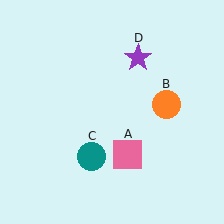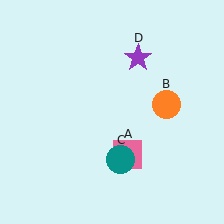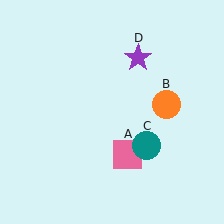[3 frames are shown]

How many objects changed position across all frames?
1 object changed position: teal circle (object C).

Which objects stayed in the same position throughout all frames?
Pink square (object A) and orange circle (object B) and purple star (object D) remained stationary.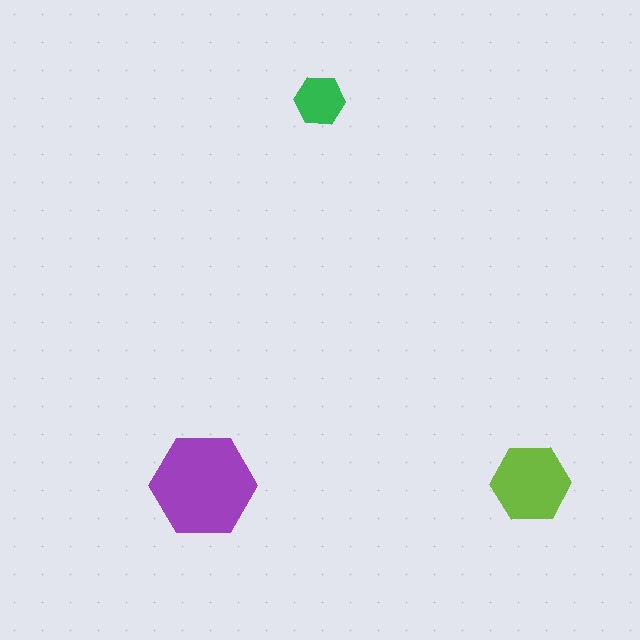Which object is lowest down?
The purple hexagon is bottommost.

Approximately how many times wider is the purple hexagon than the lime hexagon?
About 1.5 times wider.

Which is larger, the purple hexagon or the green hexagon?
The purple one.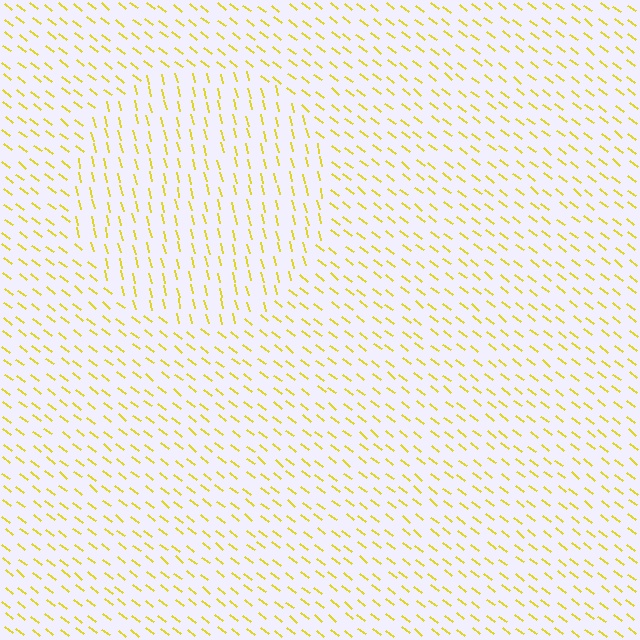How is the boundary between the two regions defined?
The boundary is defined purely by a change in line orientation (approximately 39 degrees difference). All lines are the same color and thickness.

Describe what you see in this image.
The image is filled with small yellow line segments. A circle region in the image has lines oriented differently from the surrounding lines, creating a visible texture boundary.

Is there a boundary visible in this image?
Yes, there is a texture boundary formed by a change in line orientation.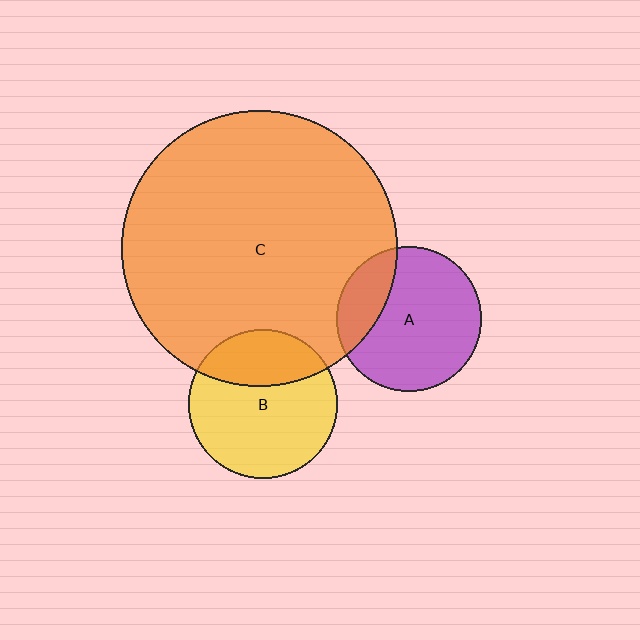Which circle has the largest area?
Circle C (orange).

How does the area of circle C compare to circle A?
Approximately 3.6 times.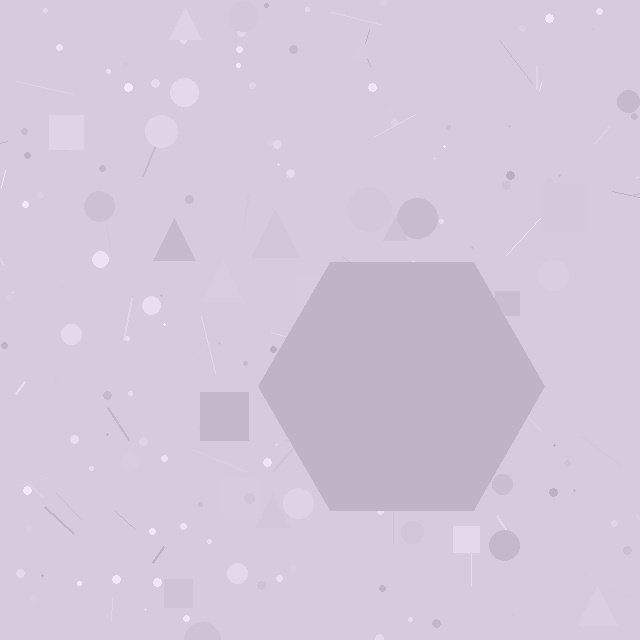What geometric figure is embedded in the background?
A hexagon is embedded in the background.